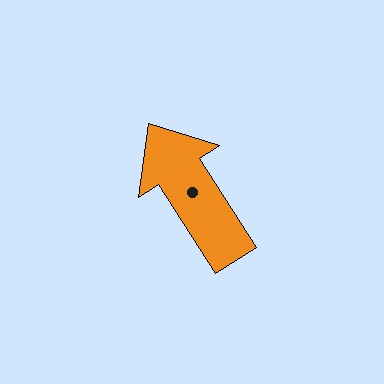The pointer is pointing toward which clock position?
Roughly 11 o'clock.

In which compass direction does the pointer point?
Northwest.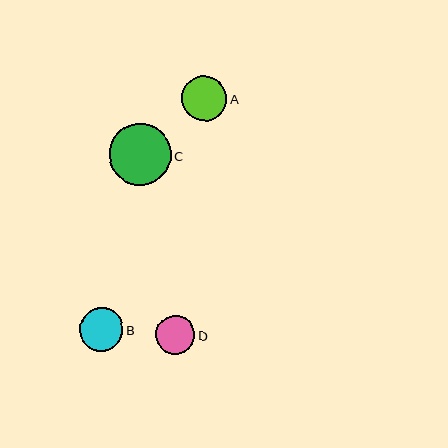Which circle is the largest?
Circle C is the largest with a size of approximately 62 pixels.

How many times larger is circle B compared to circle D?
Circle B is approximately 1.1 times the size of circle D.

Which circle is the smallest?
Circle D is the smallest with a size of approximately 39 pixels.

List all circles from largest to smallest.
From largest to smallest: C, A, B, D.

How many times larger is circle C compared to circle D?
Circle C is approximately 1.6 times the size of circle D.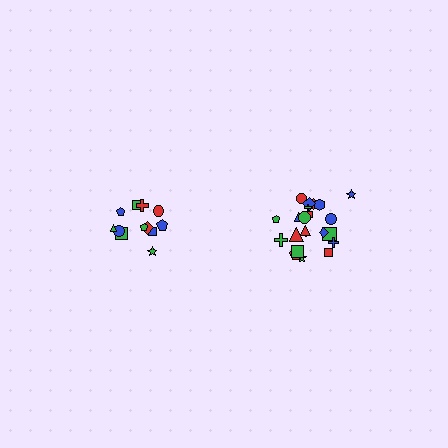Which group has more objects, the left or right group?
The right group.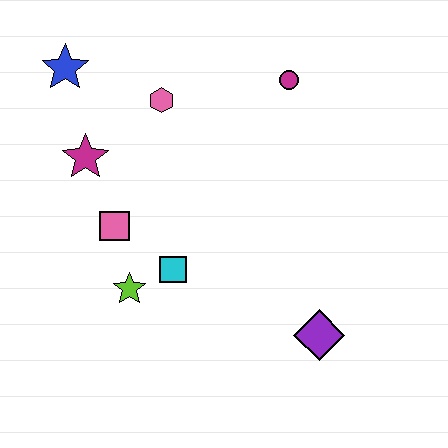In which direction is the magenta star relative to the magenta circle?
The magenta star is to the left of the magenta circle.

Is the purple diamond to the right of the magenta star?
Yes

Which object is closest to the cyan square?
The lime star is closest to the cyan square.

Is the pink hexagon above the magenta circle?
No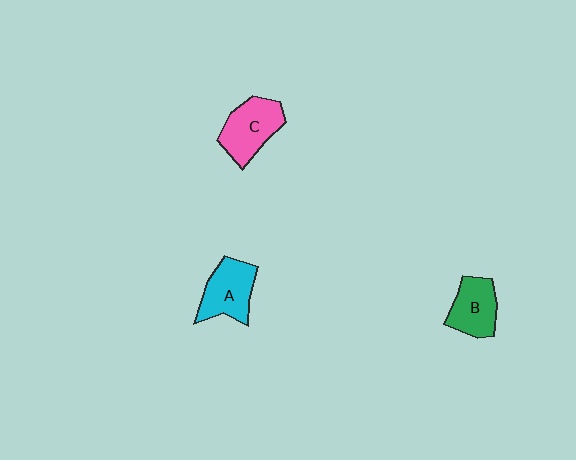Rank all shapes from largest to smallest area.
From largest to smallest: C (pink), A (cyan), B (green).